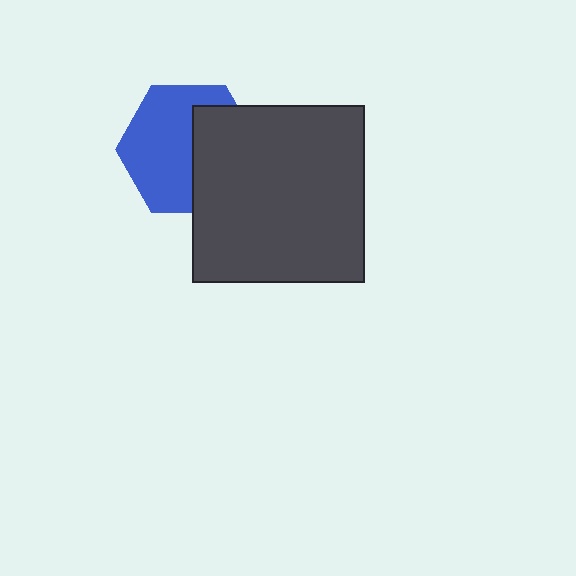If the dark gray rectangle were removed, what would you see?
You would see the complete blue hexagon.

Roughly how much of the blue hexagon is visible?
About half of it is visible (roughly 58%).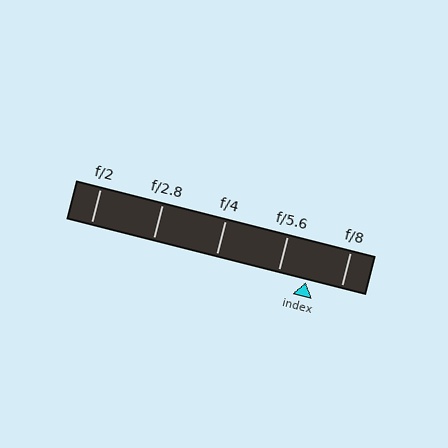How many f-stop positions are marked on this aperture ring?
There are 5 f-stop positions marked.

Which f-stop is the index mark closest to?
The index mark is closest to f/5.6.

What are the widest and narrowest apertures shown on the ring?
The widest aperture shown is f/2 and the narrowest is f/8.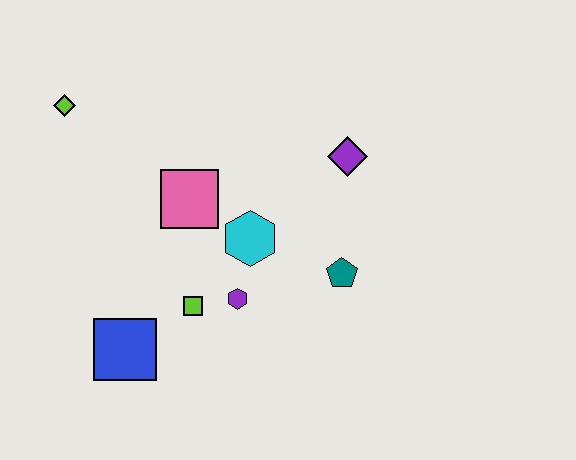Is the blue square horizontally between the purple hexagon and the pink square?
No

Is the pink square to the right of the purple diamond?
No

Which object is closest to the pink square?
The cyan hexagon is closest to the pink square.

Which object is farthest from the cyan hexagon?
The lime diamond is farthest from the cyan hexagon.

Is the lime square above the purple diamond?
No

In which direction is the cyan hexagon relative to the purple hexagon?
The cyan hexagon is above the purple hexagon.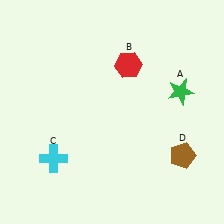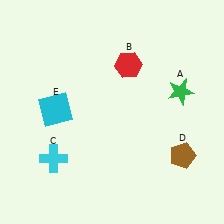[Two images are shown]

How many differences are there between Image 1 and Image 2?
There is 1 difference between the two images.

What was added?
A cyan square (E) was added in Image 2.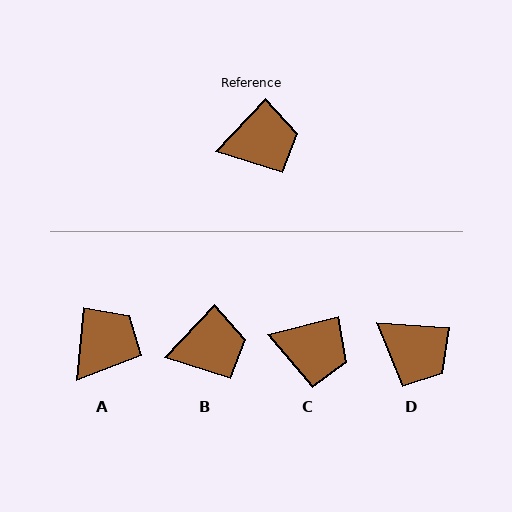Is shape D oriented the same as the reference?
No, it is off by about 51 degrees.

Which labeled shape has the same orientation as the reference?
B.